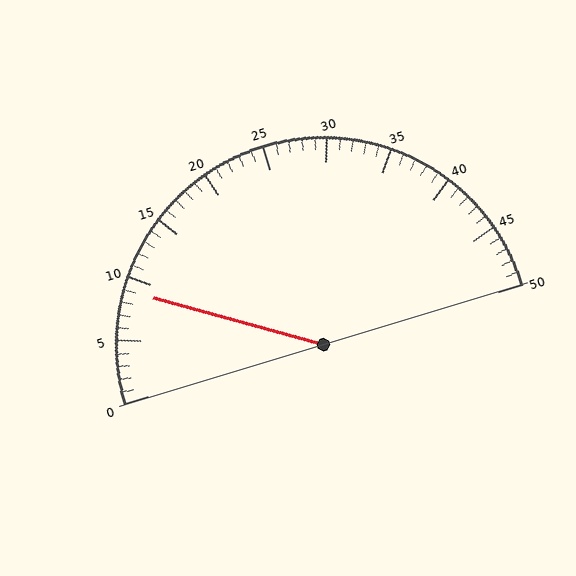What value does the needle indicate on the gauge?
The needle indicates approximately 9.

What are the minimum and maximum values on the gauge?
The gauge ranges from 0 to 50.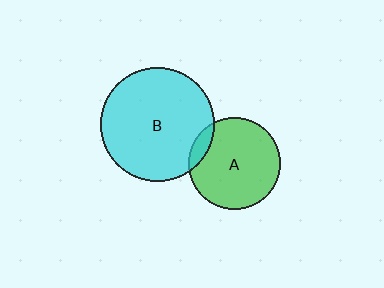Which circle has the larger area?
Circle B (cyan).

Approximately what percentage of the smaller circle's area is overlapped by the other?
Approximately 10%.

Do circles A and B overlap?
Yes.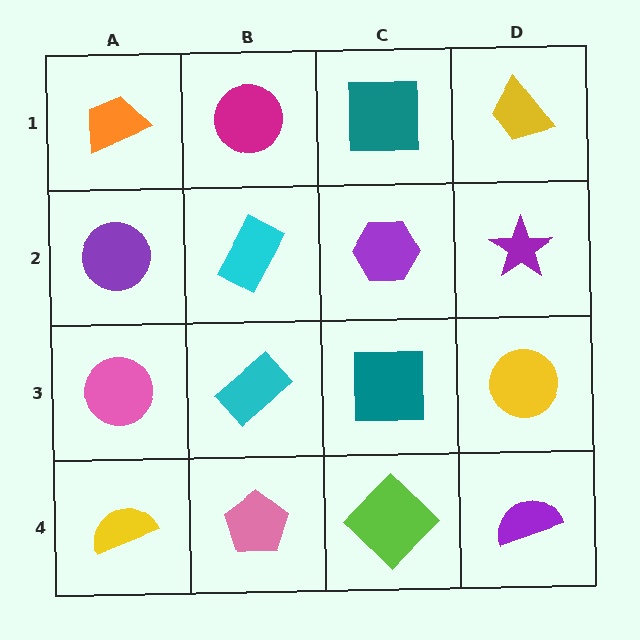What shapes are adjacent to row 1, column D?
A purple star (row 2, column D), a teal square (row 1, column C).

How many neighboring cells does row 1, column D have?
2.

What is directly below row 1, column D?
A purple star.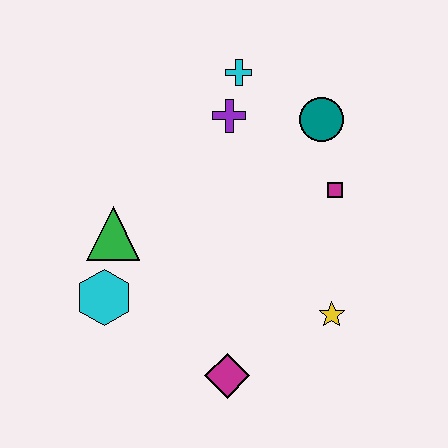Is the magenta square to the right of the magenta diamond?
Yes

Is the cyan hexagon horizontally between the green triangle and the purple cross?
No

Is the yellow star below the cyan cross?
Yes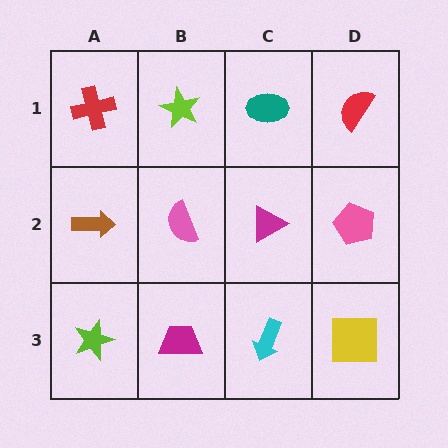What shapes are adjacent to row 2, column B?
A lime star (row 1, column B), a magenta trapezoid (row 3, column B), a brown arrow (row 2, column A), a magenta triangle (row 2, column C).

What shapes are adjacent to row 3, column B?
A pink semicircle (row 2, column B), a lime star (row 3, column A), a cyan arrow (row 3, column C).